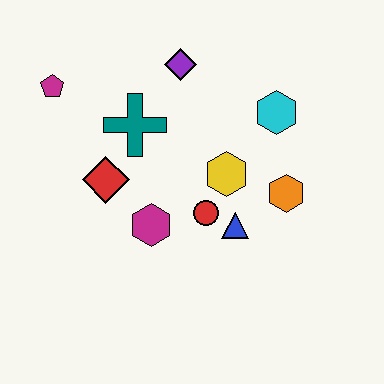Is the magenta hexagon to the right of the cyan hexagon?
No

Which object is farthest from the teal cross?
The orange hexagon is farthest from the teal cross.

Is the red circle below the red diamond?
Yes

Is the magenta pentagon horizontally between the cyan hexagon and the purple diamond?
No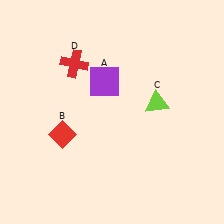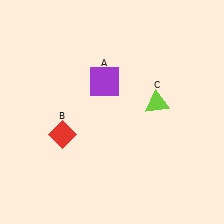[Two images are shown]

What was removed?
The red cross (D) was removed in Image 2.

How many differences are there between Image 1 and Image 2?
There is 1 difference between the two images.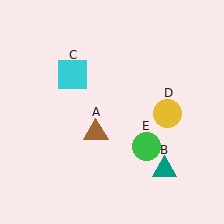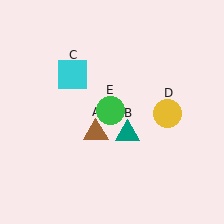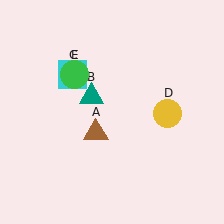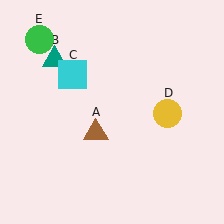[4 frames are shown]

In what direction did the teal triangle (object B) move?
The teal triangle (object B) moved up and to the left.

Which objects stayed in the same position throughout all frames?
Brown triangle (object A) and cyan square (object C) and yellow circle (object D) remained stationary.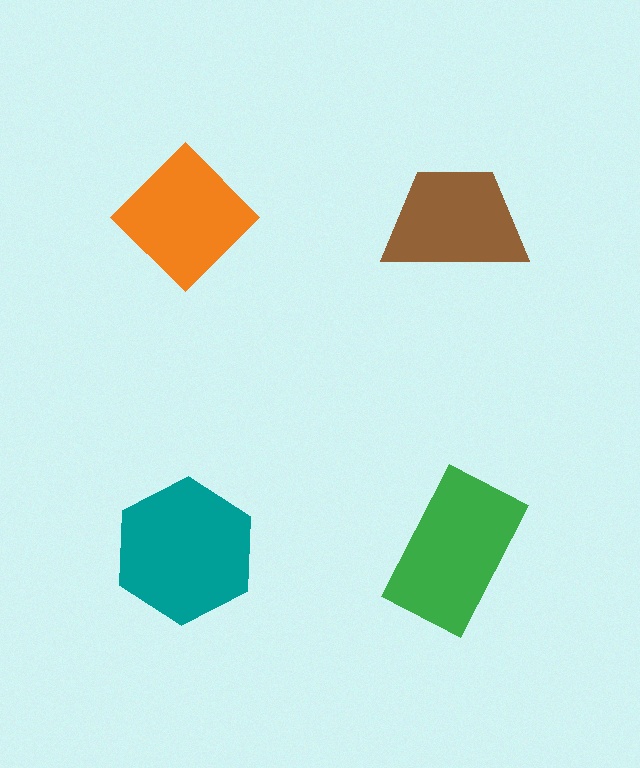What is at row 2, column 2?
A green rectangle.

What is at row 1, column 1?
An orange diamond.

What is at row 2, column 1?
A teal hexagon.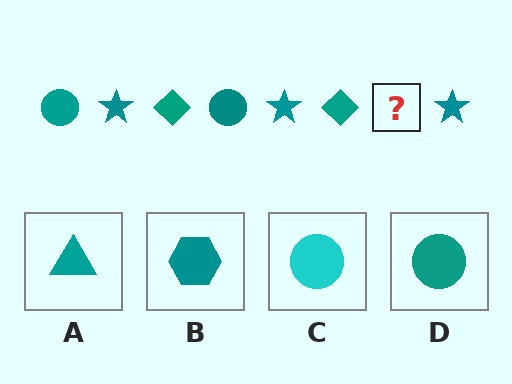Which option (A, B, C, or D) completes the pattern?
D.